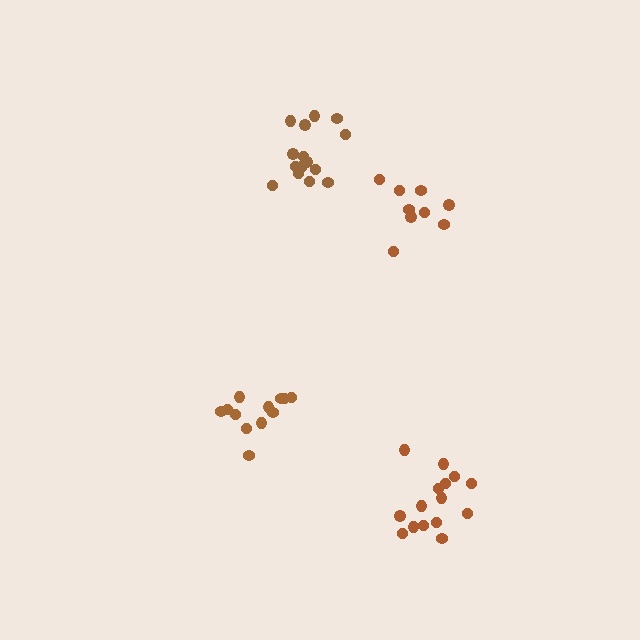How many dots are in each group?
Group 1: 15 dots, Group 2: 15 dots, Group 3: 9 dots, Group 4: 12 dots (51 total).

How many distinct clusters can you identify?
There are 4 distinct clusters.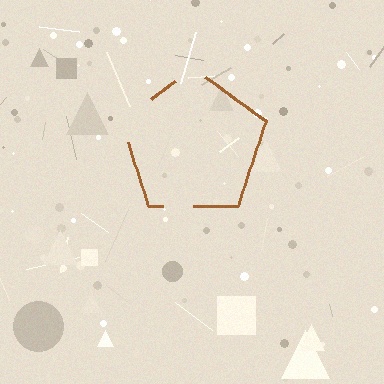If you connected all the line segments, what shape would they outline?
They would outline a pentagon.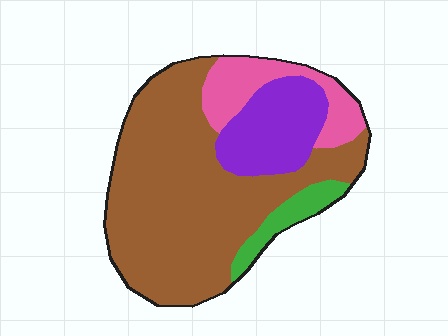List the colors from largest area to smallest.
From largest to smallest: brown, purple, pink, green.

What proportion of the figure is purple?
Purple covers roughly 15% of the figure.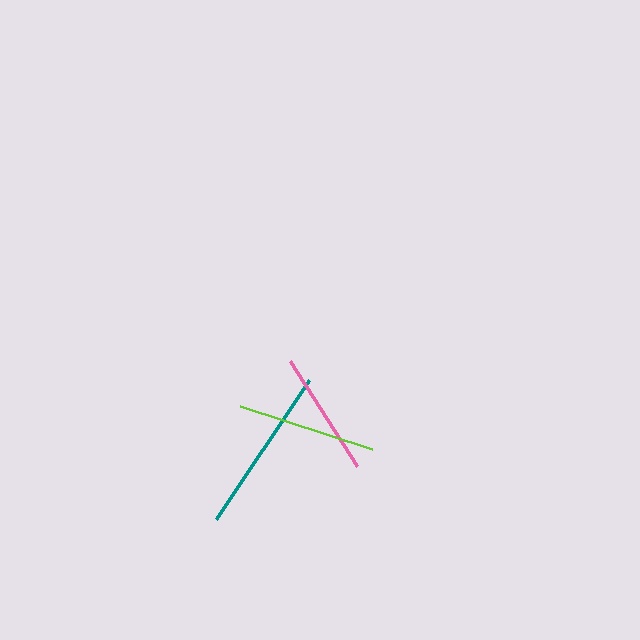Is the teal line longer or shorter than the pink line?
The teal line is longer than the pink line.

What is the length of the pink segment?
The pink segment is approximately 124 pixels long.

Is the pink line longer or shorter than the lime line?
The lime line is longer than the pink line.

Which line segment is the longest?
The teal line is the longest at approximately 167 pixels.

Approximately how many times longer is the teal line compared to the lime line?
The teal line is approximately 1.2 times the length of the lime line.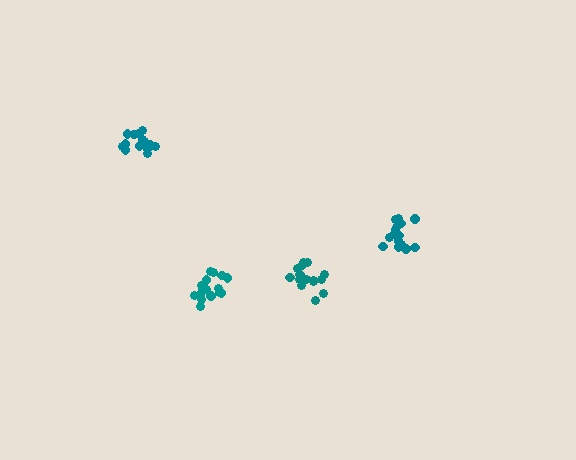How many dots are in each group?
Group 1: 16 dots, Group 2: 16 dots, Group 3: 17 dots, Group 4: 17 dots (66 total).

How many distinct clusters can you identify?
There are 4 distinct clusters.